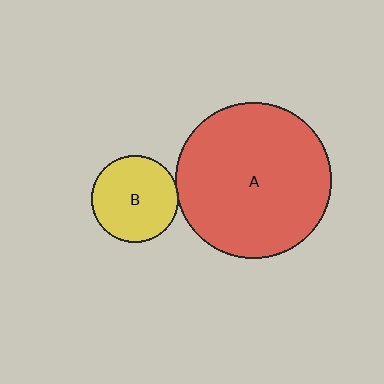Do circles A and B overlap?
Yes.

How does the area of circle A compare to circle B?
Approximately 3.2 times.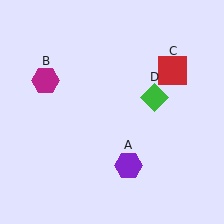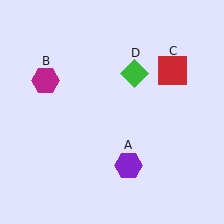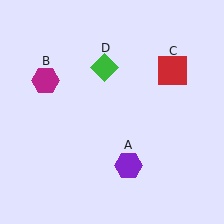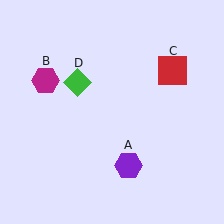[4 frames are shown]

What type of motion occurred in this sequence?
The green diamond (object D) rotated counterclockwise around the center of the scene.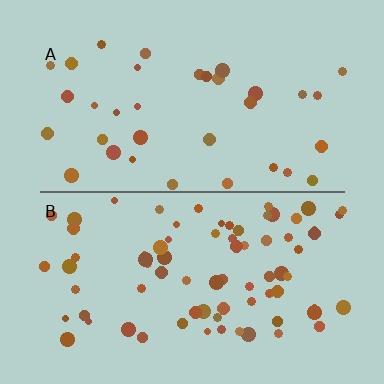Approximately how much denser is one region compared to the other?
Approximately 2.2× — region B over region A.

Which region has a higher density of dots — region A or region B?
B (the bottom).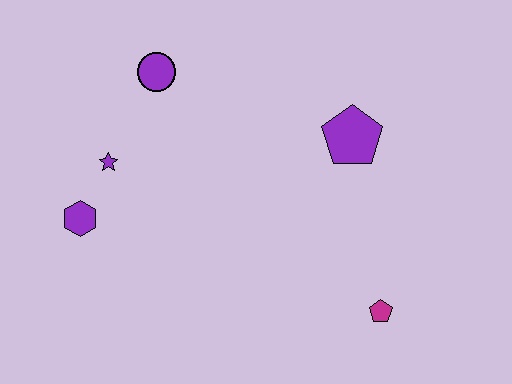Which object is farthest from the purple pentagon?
The purple hexagon is farthest from the purple pentagon.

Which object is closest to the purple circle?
The purple star is closest to the purple circle.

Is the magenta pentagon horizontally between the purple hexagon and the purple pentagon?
No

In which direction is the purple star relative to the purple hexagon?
The purple star is above the purple hexagon.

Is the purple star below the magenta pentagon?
No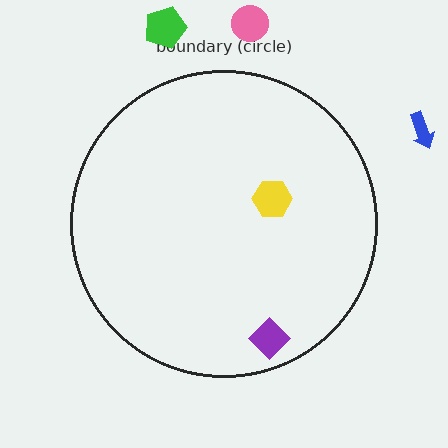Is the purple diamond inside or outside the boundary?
Inside.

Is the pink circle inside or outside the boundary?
Outside.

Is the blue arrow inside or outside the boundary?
Outside.